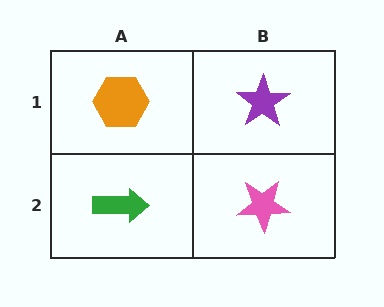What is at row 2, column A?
A green arrow.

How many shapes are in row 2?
2 shapes.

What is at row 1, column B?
A purple star.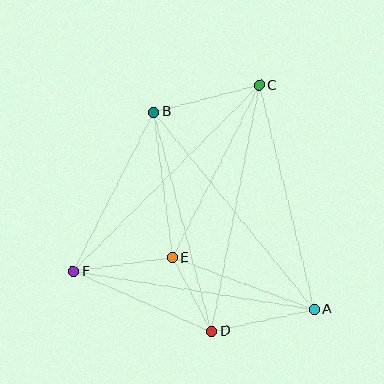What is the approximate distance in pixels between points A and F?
The distance between A and F is approximately 244 pixels.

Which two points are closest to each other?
Points D and E are closest to each other.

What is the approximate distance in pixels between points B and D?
The distance between B and D is approximately 227 pixels.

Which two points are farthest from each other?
Points C and F are farthest from each other.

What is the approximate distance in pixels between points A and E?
The distance between A and E is approximately 151 pixels.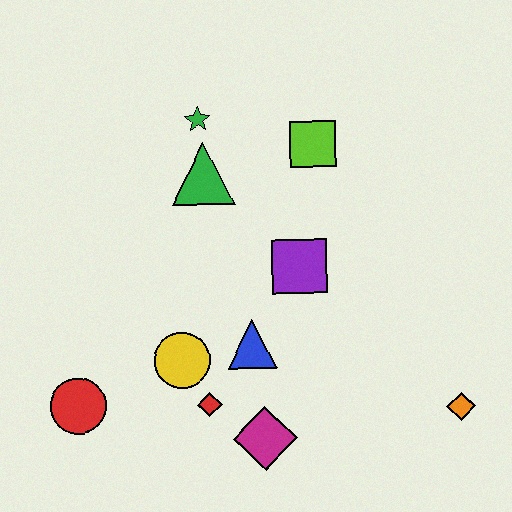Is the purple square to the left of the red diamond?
No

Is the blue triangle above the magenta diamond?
Yes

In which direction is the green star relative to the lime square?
The green star is to the left of the lime square.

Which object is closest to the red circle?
The yellow circle is closest to the red circle.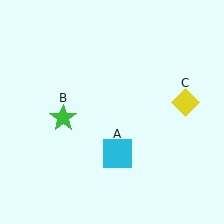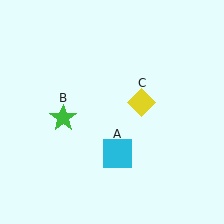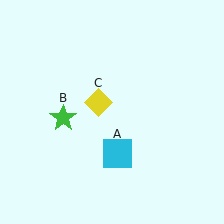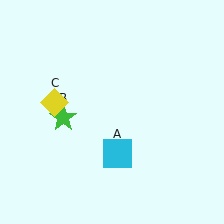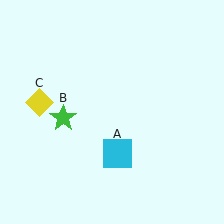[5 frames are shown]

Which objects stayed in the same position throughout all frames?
Cyan square (object A) and green star (object B) remained stationary.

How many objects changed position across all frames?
1 object changed position: yellow diamond (object C).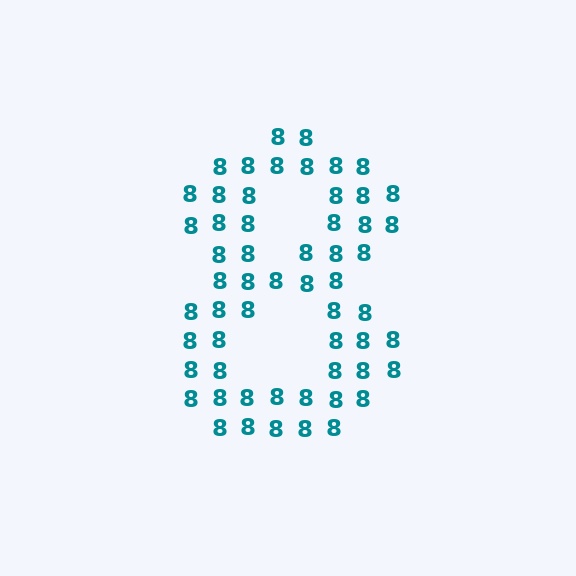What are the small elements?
The small elements are digit 8's.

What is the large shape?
The large shape is the digit 8.